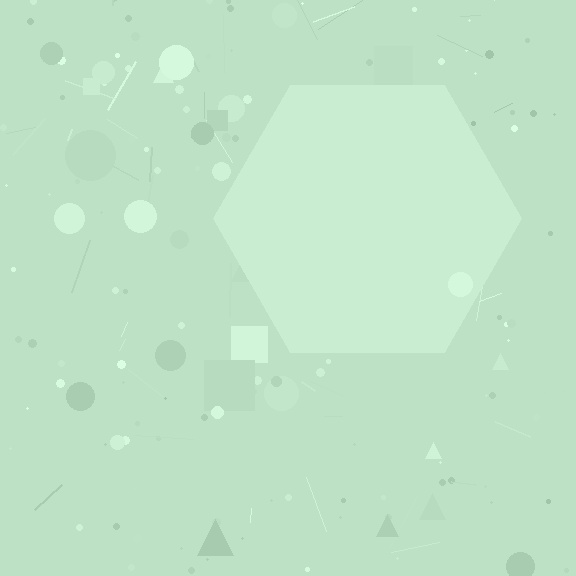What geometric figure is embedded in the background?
A hexagon is embedded in the background.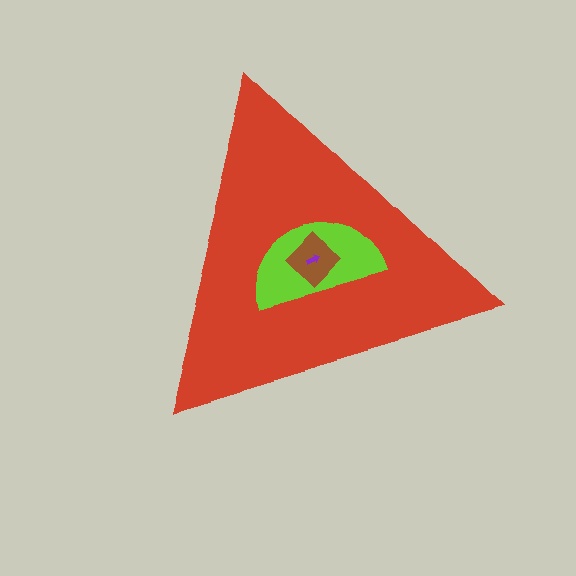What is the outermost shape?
The red triangle.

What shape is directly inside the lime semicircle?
The brown diamond.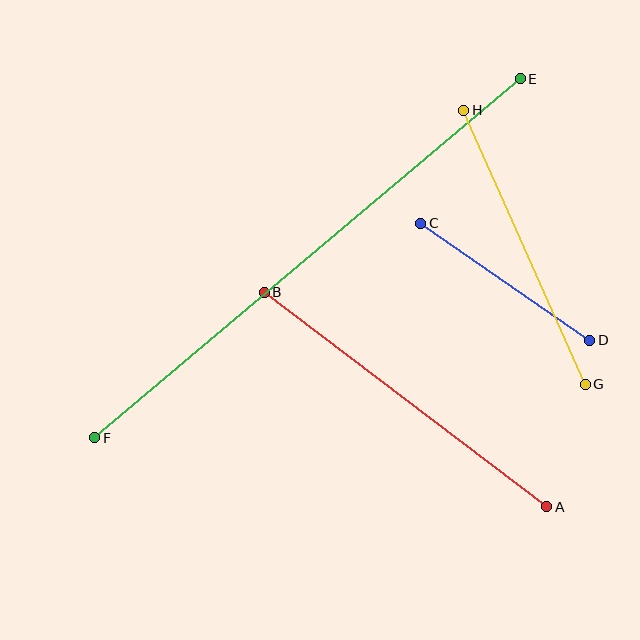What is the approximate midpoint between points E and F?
The midpoint is at approximately (308, 258) pixels.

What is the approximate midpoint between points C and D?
The midpoint is at approximately (505, 282) pixels.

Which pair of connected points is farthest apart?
Points E and F are farthest apart.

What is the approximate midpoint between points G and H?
The midpoint is at approximately (525, 247) pixels.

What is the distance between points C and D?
The distance is approximately 206 pixels.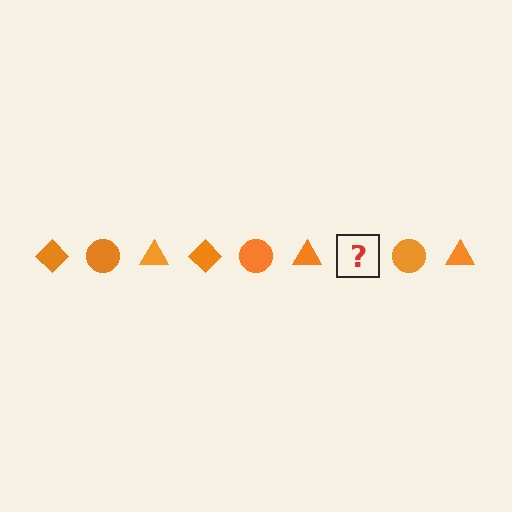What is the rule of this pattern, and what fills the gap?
The rule is that the pattern cycles through diamond, circle, triangle shapes in orange. The gap should be filled with an orange diamond.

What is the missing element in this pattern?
The missing element is an orange diamond.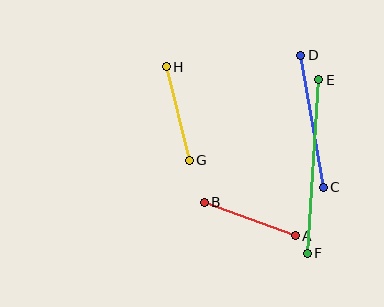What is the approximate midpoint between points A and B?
The midpoint is at approximately (250, 219) pixels.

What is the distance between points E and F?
The distance is approximately 174 pixels.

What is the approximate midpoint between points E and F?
The midpoint is at approximately (313, 167) pixels.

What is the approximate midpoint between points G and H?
The midpoint is at approximately (178, 113) pixels.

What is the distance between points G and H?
The distance is approximately 96 pixels.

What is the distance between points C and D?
The distance is approximately 134 pixels.